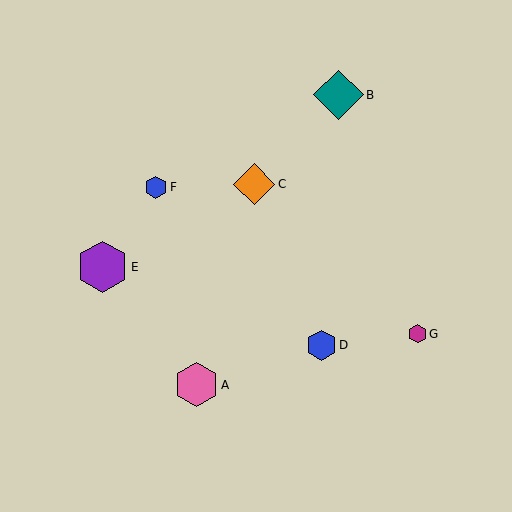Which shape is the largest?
The purple hexagon (labeled E) is the largest.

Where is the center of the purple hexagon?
The center of the purple hexagon is at (102, 267).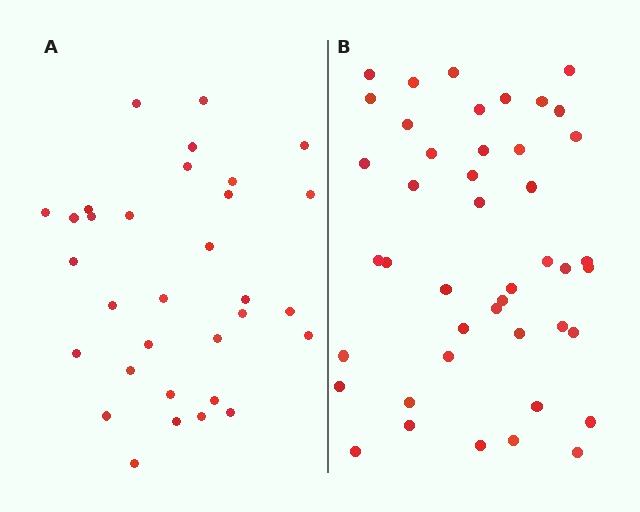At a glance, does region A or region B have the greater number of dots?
Region B (the right region) has more dots.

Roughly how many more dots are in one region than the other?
Region B has roughly 12 or so more dots than region A.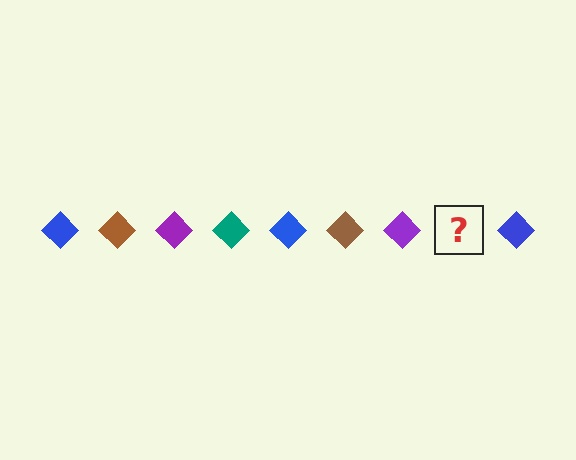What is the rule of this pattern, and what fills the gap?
The rule is that the pattern cycles through blue, brown, purple, teal diamonds. The gap should be filled with a teal diamond.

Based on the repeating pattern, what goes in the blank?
The blank should be a teal diamond.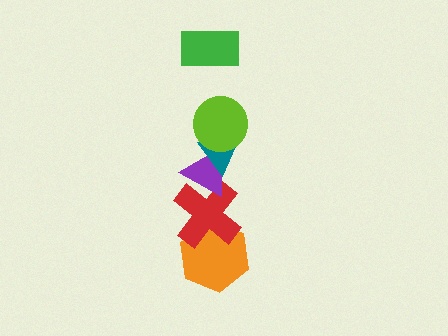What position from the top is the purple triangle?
The purple triangle is 4th from the top.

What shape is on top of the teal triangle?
The lime circle is on top of the teal triangle.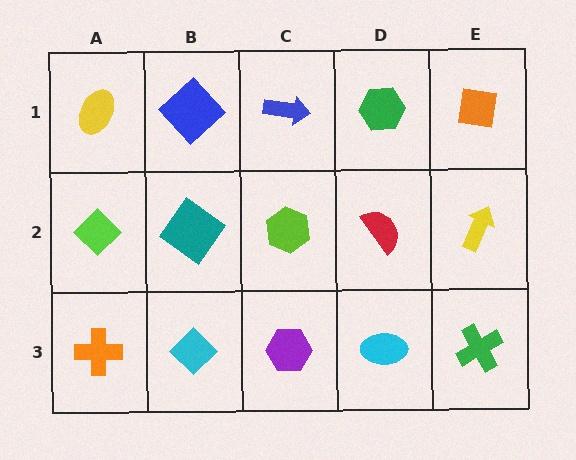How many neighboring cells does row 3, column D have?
3.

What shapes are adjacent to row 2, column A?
A yellow ellipse (row 1, column A), an orange cross (row 3, column A), a teal diamond (row 2, column B).